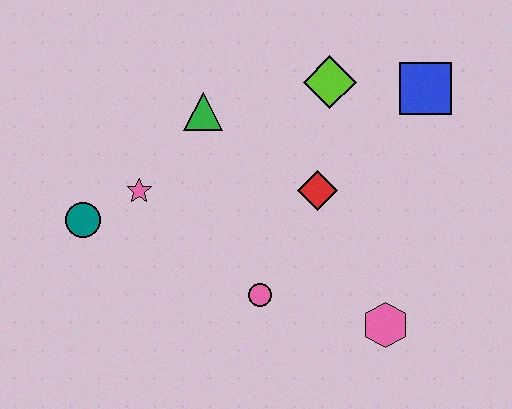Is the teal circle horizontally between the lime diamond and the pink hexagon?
No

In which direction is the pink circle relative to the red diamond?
The pink circle is below the red diamond.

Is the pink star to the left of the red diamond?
Yes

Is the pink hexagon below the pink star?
Yes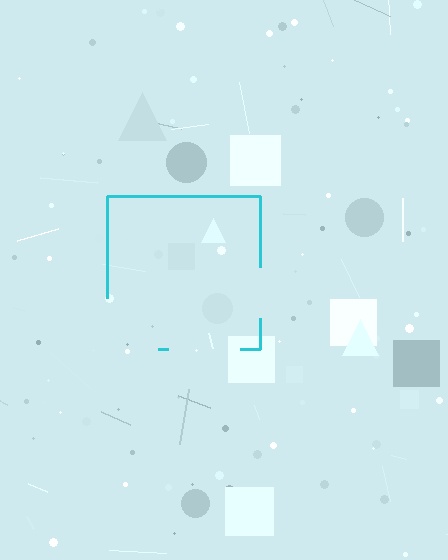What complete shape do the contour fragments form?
The contour fragments form a square.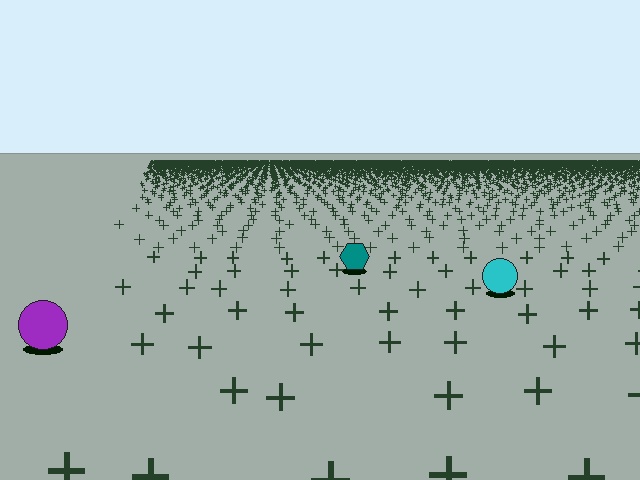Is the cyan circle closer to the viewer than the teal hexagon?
Yes. The cyan circle is closer — you can tell from the texture gradient: the ground texture is coarser near it.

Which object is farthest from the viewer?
The teal hexagon is farthest from the viewer. It appears smaller and the ground texture around it is denser.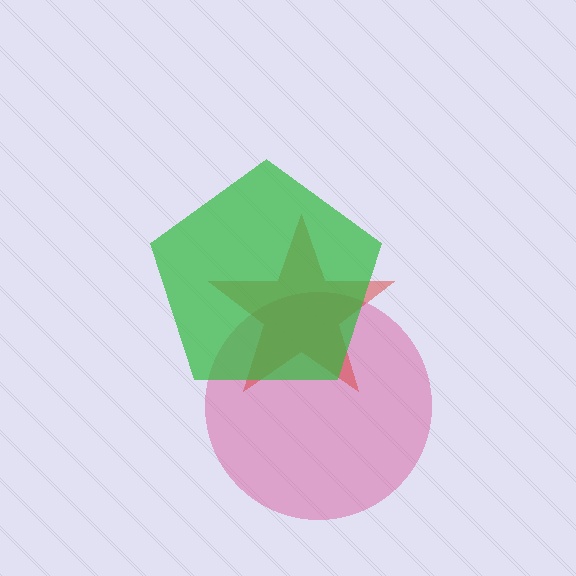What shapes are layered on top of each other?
The layered shapes are: a pink circle, a red star, a green pentagon.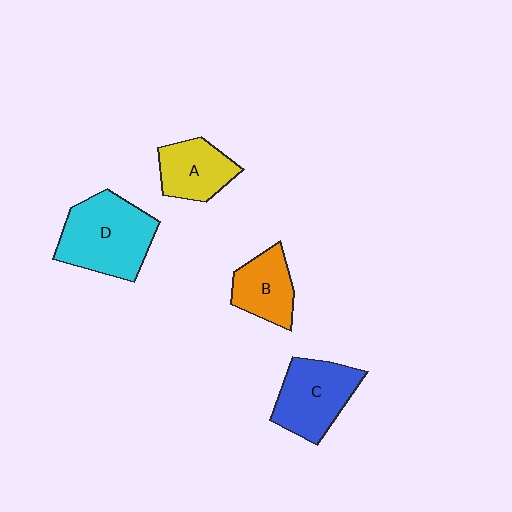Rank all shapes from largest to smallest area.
From largest to smallest: D (cyan), C (blue), A (yellow), B (orange).